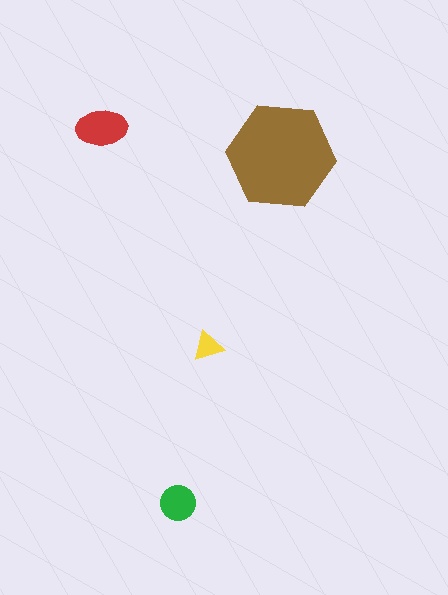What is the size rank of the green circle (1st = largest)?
3rd.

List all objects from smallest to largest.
The yellow triangle, the green circle, the red ellipse, the brown hexagon.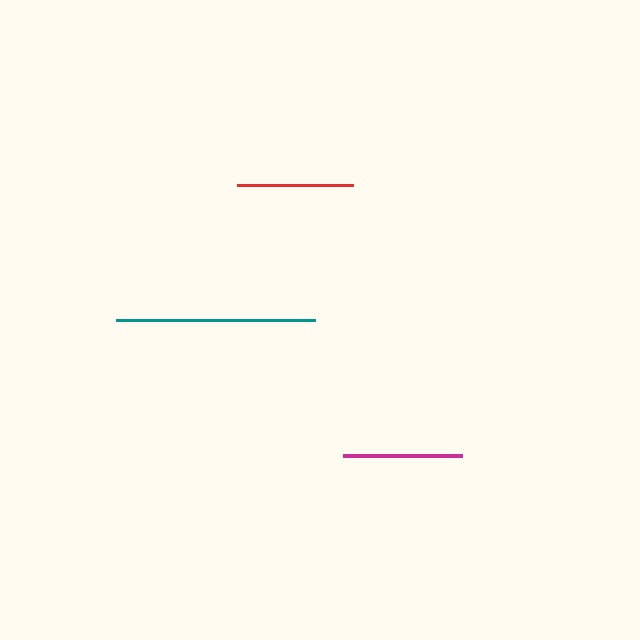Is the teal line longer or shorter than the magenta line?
The teal line is longer than the magenta line.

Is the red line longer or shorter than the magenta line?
The magenta line is longer than the red line.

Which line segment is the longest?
The teal line is the longest at approximately 199 pixels.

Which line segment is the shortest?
The red line is the shortest at approximately 116 pixels.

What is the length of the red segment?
The red segment is approximately 116 pixels long.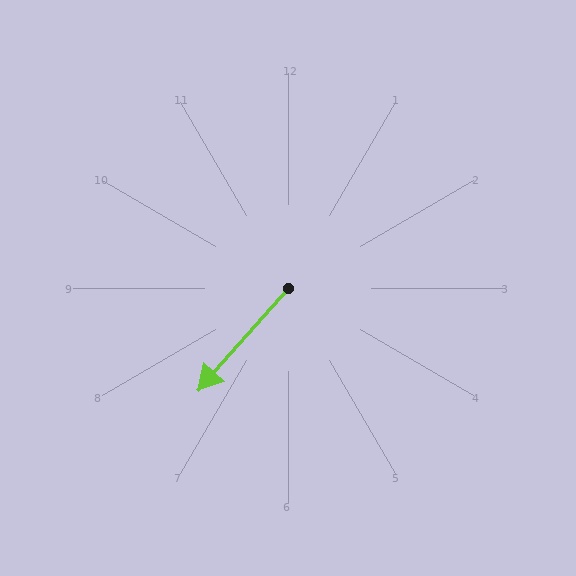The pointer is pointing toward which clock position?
Roughly 7 o'clock.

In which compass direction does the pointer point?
Southwest.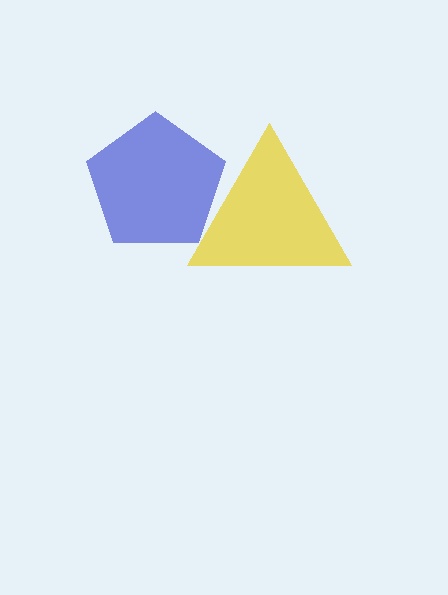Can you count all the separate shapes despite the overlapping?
Yes, there are 2 separate shapes.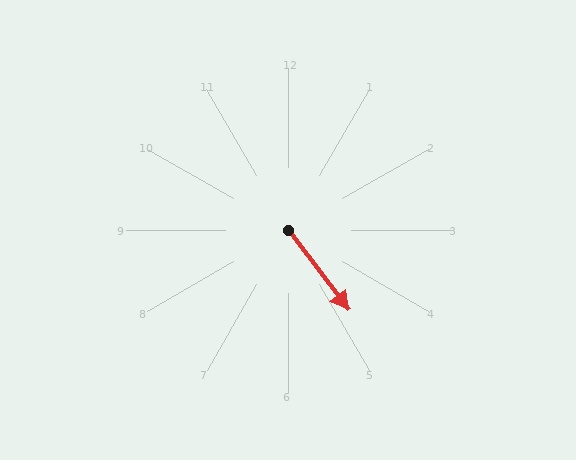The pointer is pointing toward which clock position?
Roughly 5 o'clock.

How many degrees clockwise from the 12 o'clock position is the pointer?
Approximately 143 degrees.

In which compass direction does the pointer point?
Southeast.